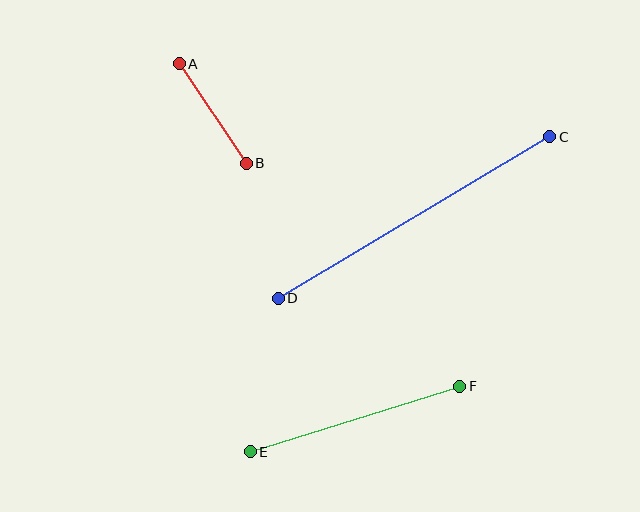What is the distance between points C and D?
The distance is approximately 316 pixels.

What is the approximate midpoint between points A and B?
The midpoint is at approximately (213, 114) pixels.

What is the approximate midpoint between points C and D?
The midpoint is at approximately (414, 218) pixels.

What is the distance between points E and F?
The distance is approximately 220 pixels.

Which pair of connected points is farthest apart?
Points C and D are farthest apart.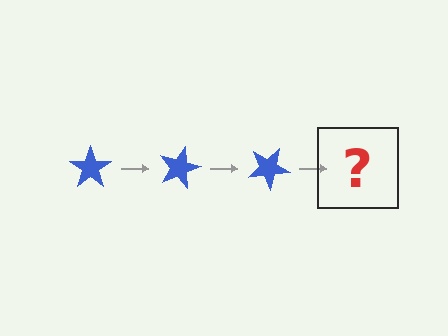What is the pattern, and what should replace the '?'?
The pattern is that the star rotates 15 degrees each step. The '?' should be a blue star rotated 45 degrees.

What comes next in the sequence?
The next element should be a blue star rotated 45 degrees.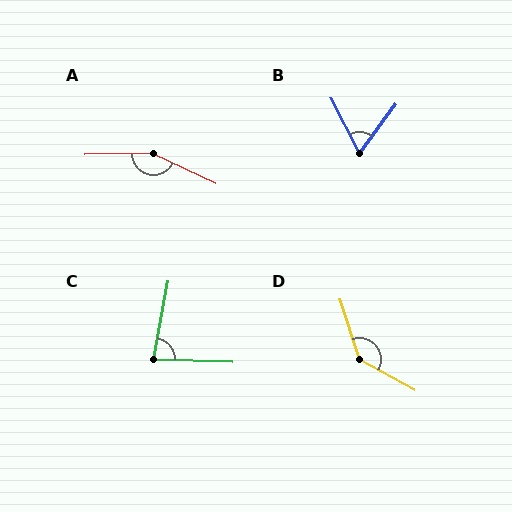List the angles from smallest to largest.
B (63°), C (82°), D (136°), A (153°).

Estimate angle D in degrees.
Approximately 136 degrees.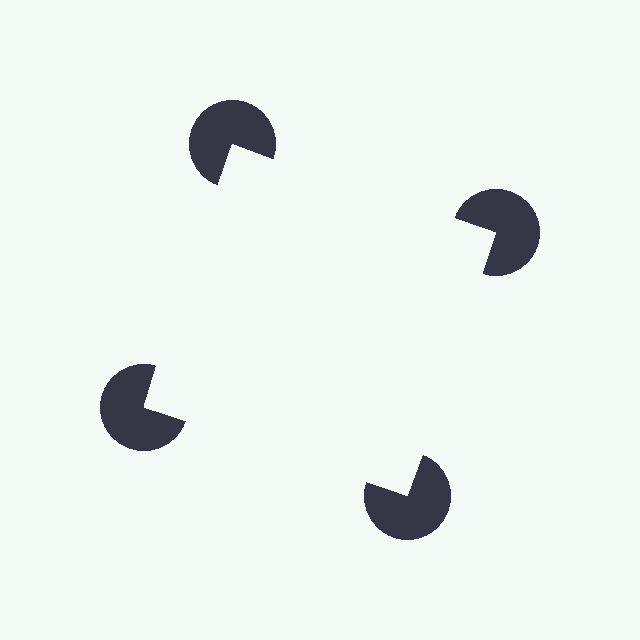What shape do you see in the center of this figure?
An illusory square — its edges are inferred from the aligned wedge cuts in the pac-man discs, not physically drawn.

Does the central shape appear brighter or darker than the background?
It typically appears slightly brighter than the background, even though no actual brightness change is drawn.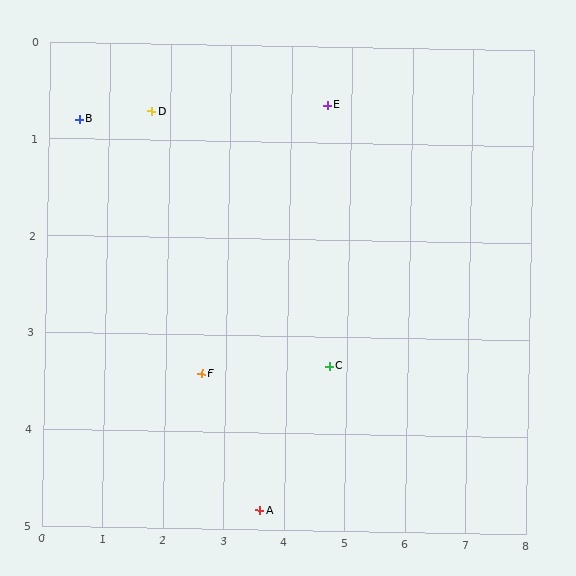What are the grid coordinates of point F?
Point F is at approximately (2.6, 3.4).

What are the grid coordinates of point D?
Point D is at approximately (1.7, 0.7).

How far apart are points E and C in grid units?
Points E and C are about 2.7 grid units apart.